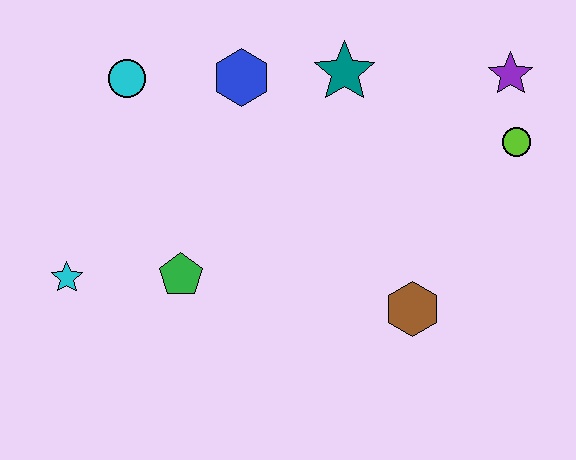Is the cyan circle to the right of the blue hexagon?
No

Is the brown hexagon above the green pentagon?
No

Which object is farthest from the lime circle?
The cyan star is farthest from the lime circle.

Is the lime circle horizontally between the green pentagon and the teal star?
No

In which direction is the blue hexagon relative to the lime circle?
The blue hexagon is to the left of the lime circle.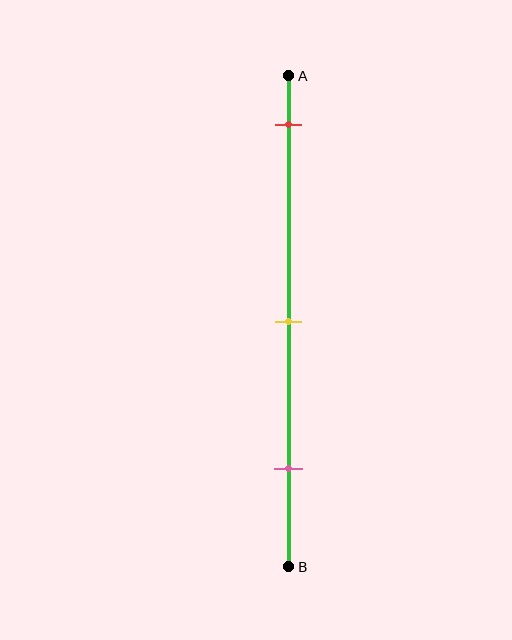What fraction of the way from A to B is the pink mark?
The pink mark is approximately 80% (0.8) of the way from A to B.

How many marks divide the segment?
There are 3 marks dividing the segment.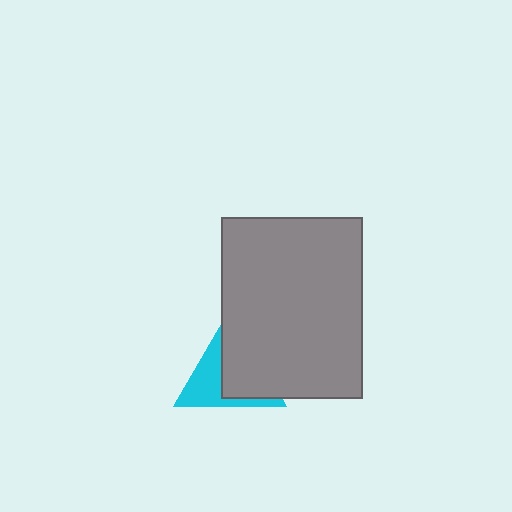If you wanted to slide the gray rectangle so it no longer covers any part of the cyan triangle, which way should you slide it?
Slide it right — that is the most direct way to separate the two shapes.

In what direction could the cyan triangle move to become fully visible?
The cyan triangle could move left. That would shift it out from behind the gray rectangle entirely.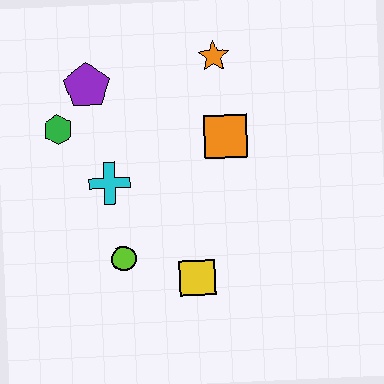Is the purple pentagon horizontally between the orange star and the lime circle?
No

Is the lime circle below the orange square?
Yes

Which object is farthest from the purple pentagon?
The yellow square is farthest from the purple pentagon.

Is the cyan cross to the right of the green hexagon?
Yes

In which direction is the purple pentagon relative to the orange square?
The purple pentagon is to the left of the orange square.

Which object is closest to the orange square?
The orange star is closest to the orange square.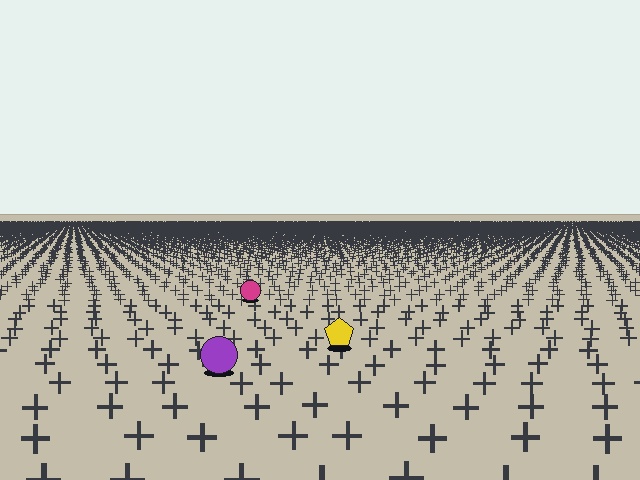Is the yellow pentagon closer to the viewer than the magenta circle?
Yes. The yellow pentagon is closer — you can tell from the texture gradient: the ground texture is coarser near it.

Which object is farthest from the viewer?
The magenta circle is farthest from the viewer. It appears smaller and the ground texture around it is denser.